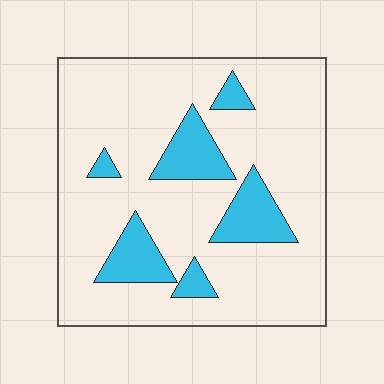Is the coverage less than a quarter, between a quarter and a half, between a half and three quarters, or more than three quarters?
Less than a quarter.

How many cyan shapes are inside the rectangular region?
6.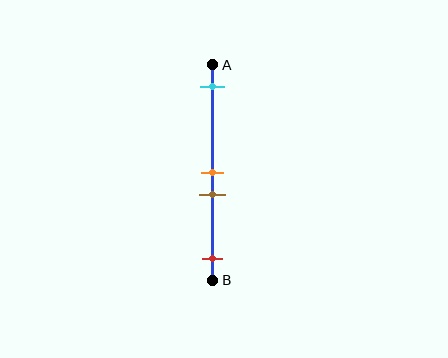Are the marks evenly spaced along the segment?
No, the marks are not evenly spaced.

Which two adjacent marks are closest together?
The orange and brown marks are the closest adjacent pair.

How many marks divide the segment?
There are 4 marks dividing the segment.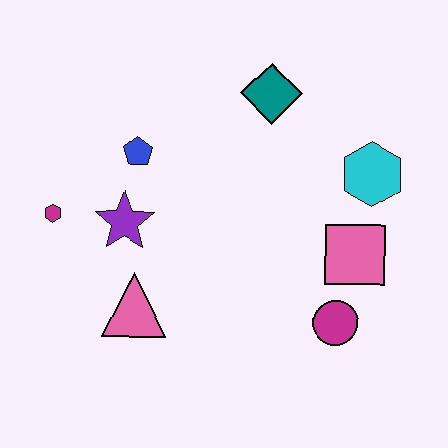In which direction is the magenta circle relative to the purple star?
The magenta circle is to the right of the purple star.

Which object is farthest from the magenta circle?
The magenta hexagon is farthest from the magenta circle.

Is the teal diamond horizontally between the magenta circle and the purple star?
Yes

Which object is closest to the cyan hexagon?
The pink square is closest to the cyan hexagon.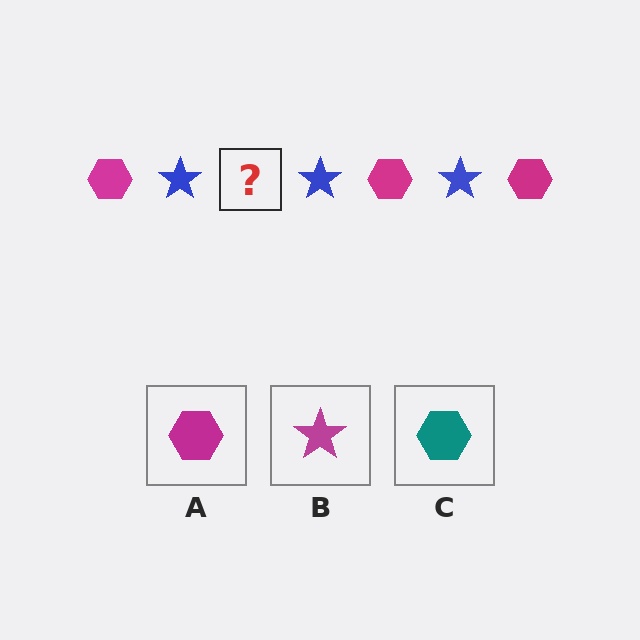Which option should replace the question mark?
Option A.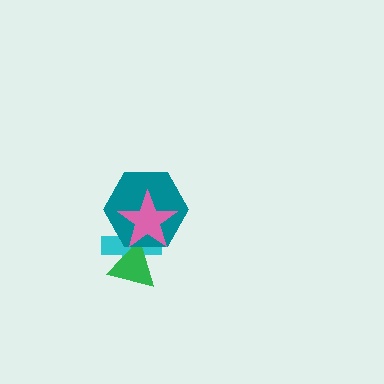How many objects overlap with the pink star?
3 objects overlap with the pink star.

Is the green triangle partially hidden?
Yes, it is partially covered by another shape.